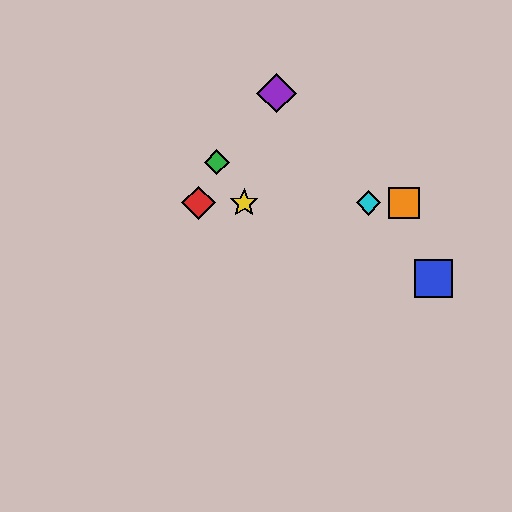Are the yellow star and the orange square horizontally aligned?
Yes, both are at y≈203.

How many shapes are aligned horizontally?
4 shapes (the red diamond, the yellow star, the orange square, the cyan diamond) are aligned horizontally.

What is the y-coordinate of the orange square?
The orange square is at y≈203.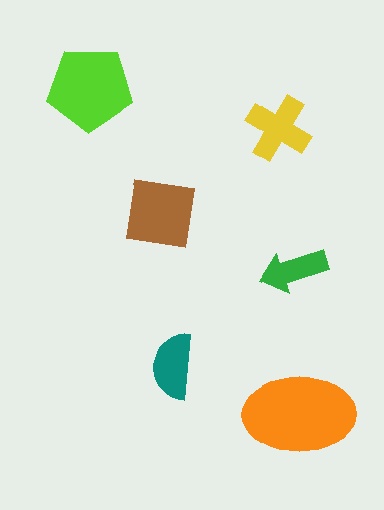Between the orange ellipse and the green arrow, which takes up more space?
The orange ellipse.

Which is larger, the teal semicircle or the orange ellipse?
The orange ellipse.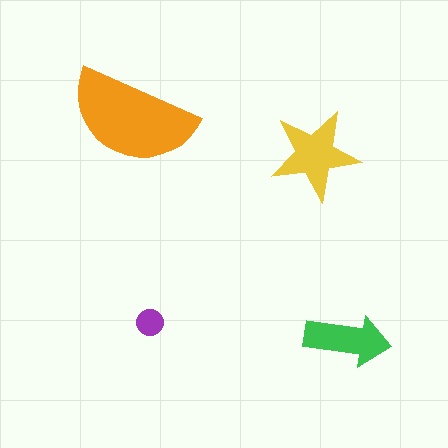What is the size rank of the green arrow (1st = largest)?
3rd.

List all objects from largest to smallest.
The orange semicircle, the yellow star, the green arrow, the purple circle.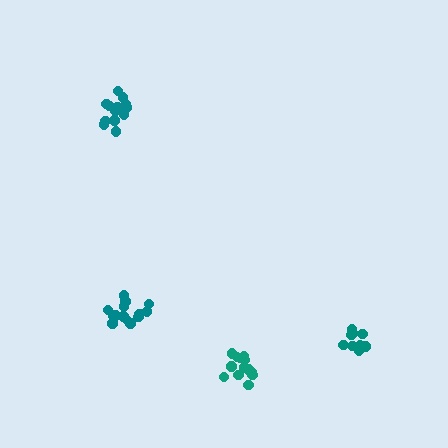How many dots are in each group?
Group 1: 15 dots, Group 2: 15 dots, Group 3: 13 dots, Group 4: 10 dots (53 total).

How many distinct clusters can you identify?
There are 4 distinct clusters.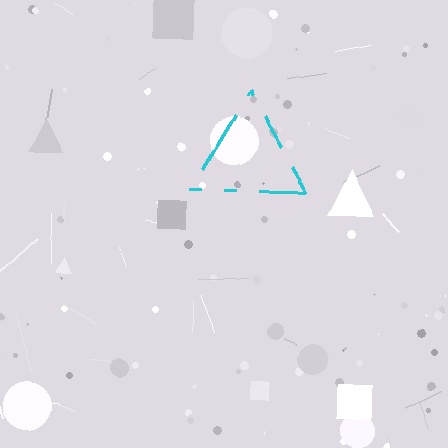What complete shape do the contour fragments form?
The contour fragments form a triangle.